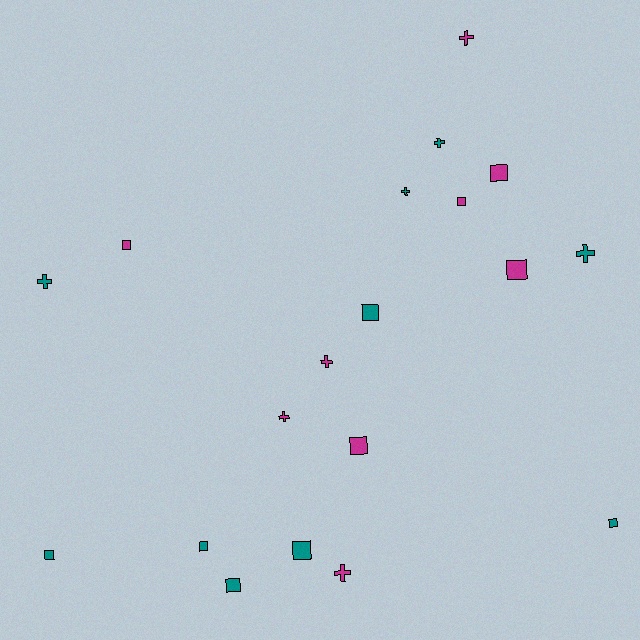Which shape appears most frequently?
Square, with 11 objects.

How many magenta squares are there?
There are 5 magenta squares.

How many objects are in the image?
There are 19 objects.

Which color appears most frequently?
Teal, with 10 objects.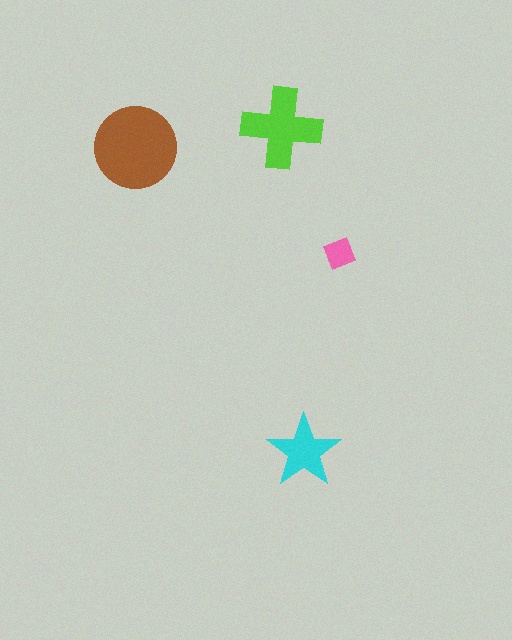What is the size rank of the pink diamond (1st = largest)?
4th.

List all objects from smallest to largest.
The pink diamond, the cyan star, the lime cross, the brown circle.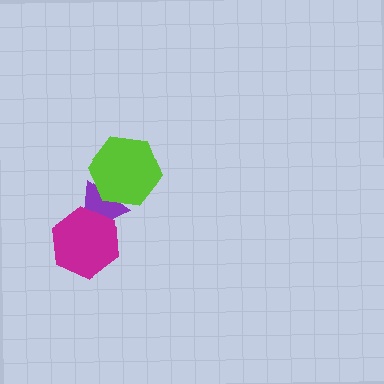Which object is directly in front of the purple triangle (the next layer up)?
The lime hexagon is directly in front of the purple triangle.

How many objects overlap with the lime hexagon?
1 object overlaps with the lime hexagon.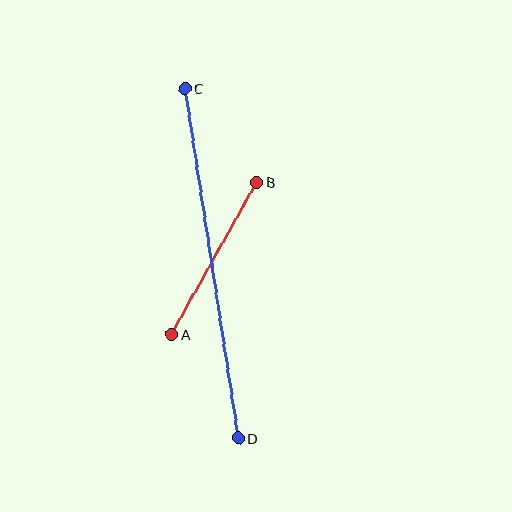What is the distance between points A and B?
The distance is approximately 174 pixels.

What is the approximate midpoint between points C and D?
The midpoint is at approximately (211, 263) pixels.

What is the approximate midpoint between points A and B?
The midpoint is at approximately (214, 258) pixels.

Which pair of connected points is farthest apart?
Points C and D are farthest apart.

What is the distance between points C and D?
The distance is approximately 354 pixels.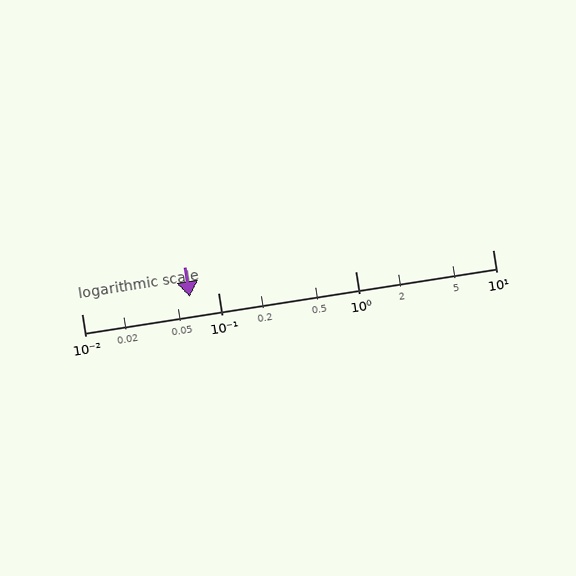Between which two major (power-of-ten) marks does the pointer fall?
The pointer is between 0.01 and 0.1.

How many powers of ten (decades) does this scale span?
The scale spans 3 decades, from 0.01 to 10.